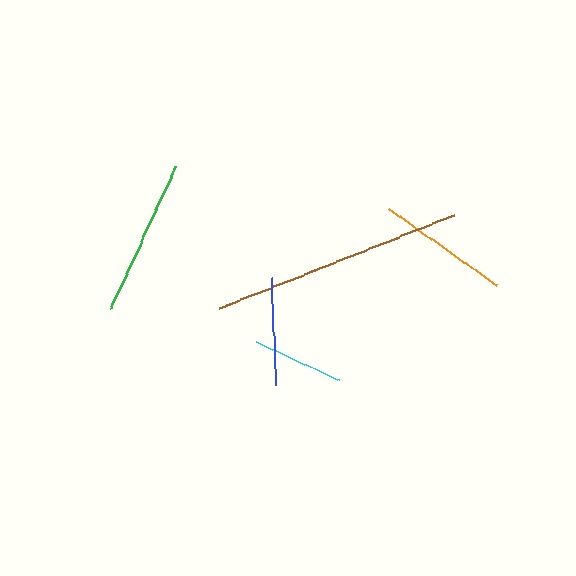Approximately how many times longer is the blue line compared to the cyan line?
The blue line is approximately 1.2 times the length of the cyan line.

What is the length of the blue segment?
The blue segment is approximately 108 pixels long.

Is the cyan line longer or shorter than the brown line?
The brown line is longer than the cyan line.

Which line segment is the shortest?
The cyan line is the shortest at approximately 92 pixels.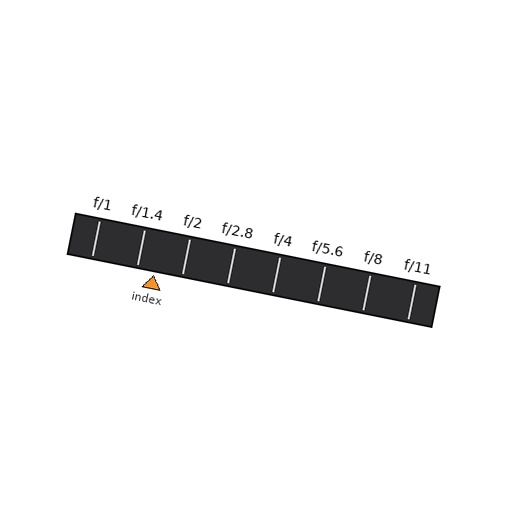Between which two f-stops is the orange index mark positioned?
The index mark is between f/1.4 and f/2.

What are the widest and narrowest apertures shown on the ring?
The widest aperture shown is f/1 and the narrowest is f/11.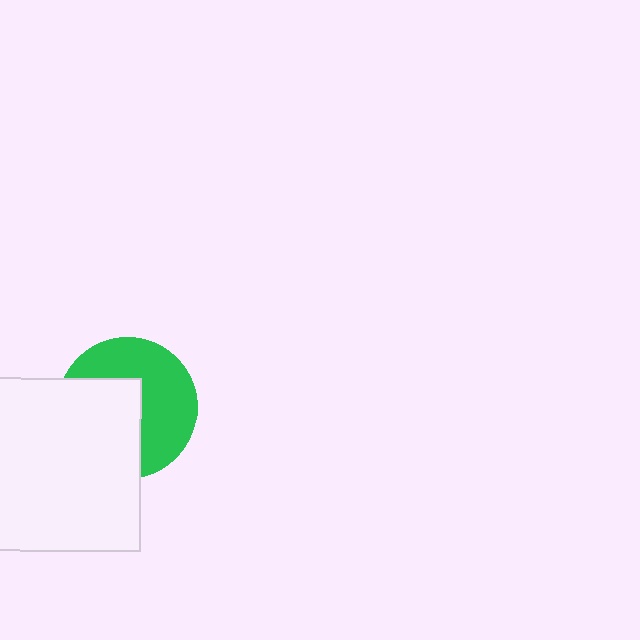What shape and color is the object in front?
The object in front is a white rectangle.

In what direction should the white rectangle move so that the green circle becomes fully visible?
The white rectangle should move left. That is the shortest direction to clear the overlap and leave the green circle fully visible.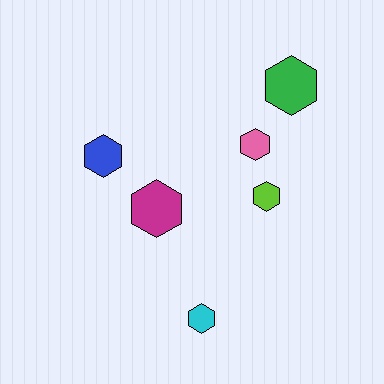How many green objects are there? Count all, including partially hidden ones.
There is 1 green object.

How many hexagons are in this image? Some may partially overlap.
There are 6 hexagons.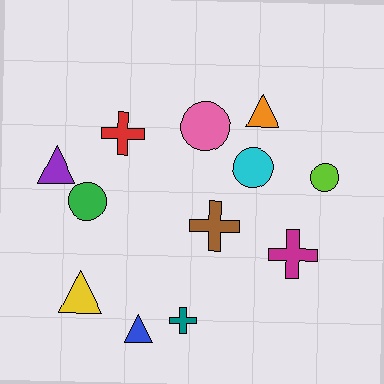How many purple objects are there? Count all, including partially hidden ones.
There is 1 purple object.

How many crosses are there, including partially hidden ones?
There are 4 crosses.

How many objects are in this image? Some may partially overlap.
There are 12 objects.